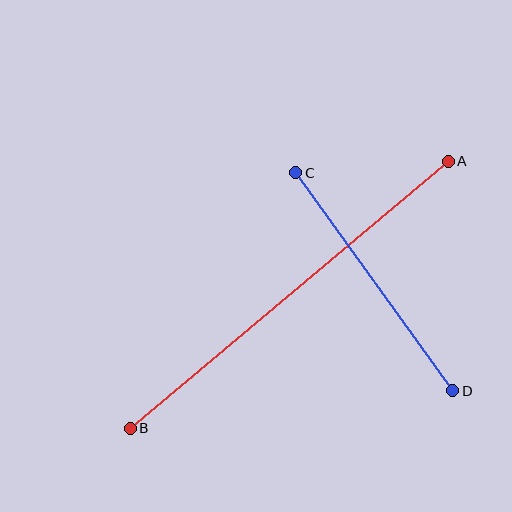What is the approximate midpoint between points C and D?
The midpoint is at approximately (374, 282) pixels.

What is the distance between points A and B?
The distance is approximately 415 pixels.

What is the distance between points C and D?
The distance is approximately 268 pixels.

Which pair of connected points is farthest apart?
Points A and B are farthest apart.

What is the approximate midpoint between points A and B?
The midpoint is at approximately (289, 295) pixels.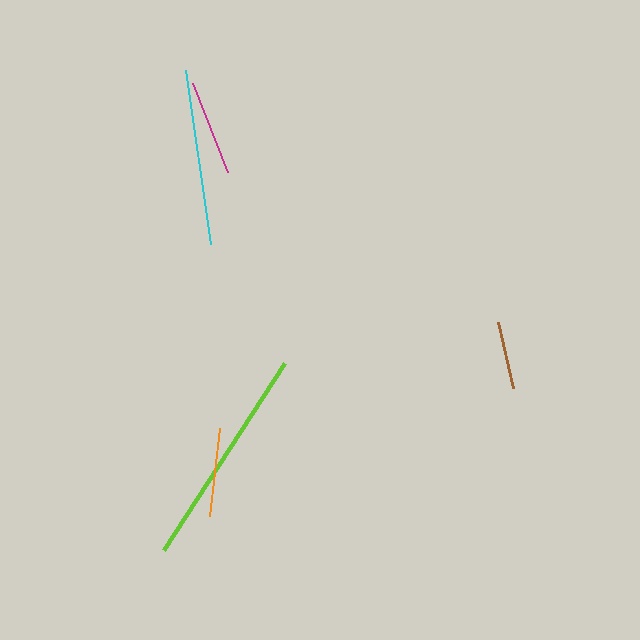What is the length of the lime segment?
The lime segment is approximately 223 pixels long.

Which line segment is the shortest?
The brown line is the shortest at approximately 68 pixels.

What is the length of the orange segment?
The orange segment is approximately 89 pixels long.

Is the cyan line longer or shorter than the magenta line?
The cyan line is longer than the magenta line.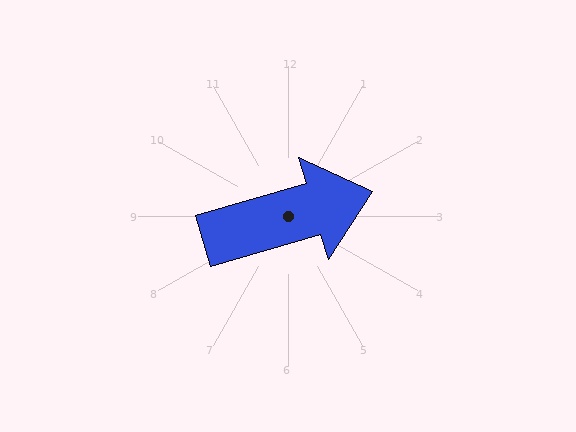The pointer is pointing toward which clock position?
Roughly 2 o'clock.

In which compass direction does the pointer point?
East.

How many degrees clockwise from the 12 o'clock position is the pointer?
Approximately 74 degrees.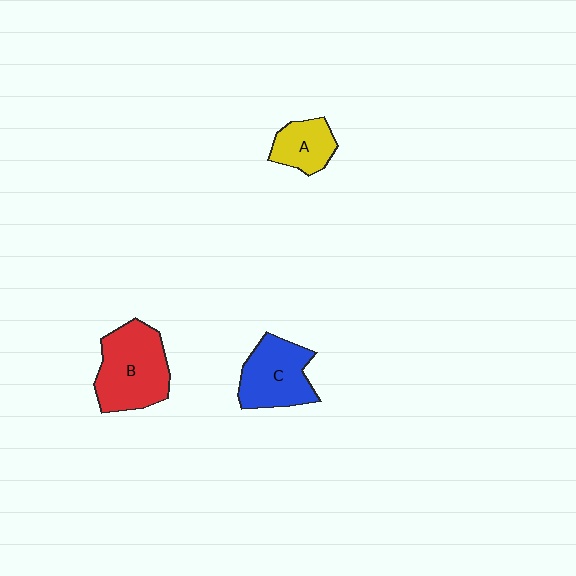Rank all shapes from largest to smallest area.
From largest to smallest: B (red), C (blue), A (yellow).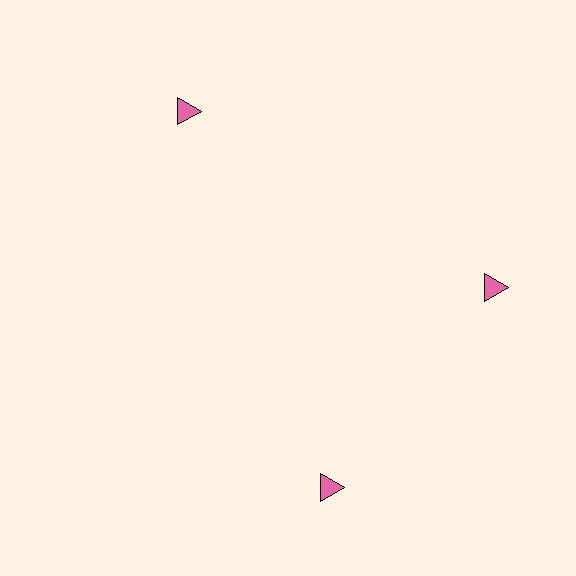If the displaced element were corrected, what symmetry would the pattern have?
It would have 3-fold rotational symmetry — the pattern would map onto itself every 120 degrees.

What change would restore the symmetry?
The symmetry would be restored by rotating it back into even spacing with its neighbors so that all 3 triangles sit at equal angles and equal distance from the center.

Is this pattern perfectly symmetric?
No. The 3 pink triangles are arranged in a ring, but one element near the 7 o'clock position is rotated out of alignment along the ring, breaking the 3-fold rotational symmetry.